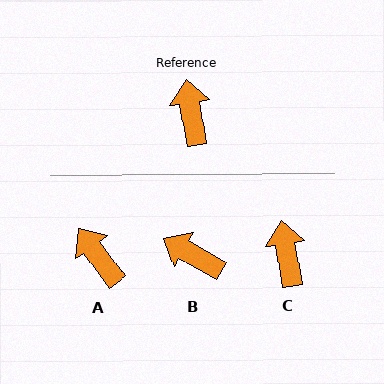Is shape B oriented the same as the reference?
No, it is off by about 52 degrees.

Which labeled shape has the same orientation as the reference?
C.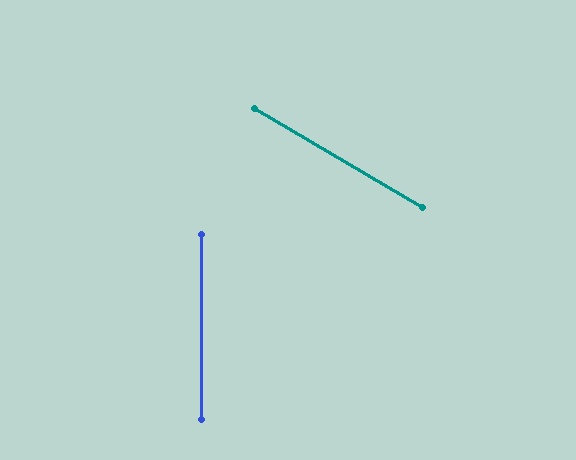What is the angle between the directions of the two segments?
Approximately 60 degrees.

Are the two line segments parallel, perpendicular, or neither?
Neither parallel nor perpendicular — they differ by about 60°.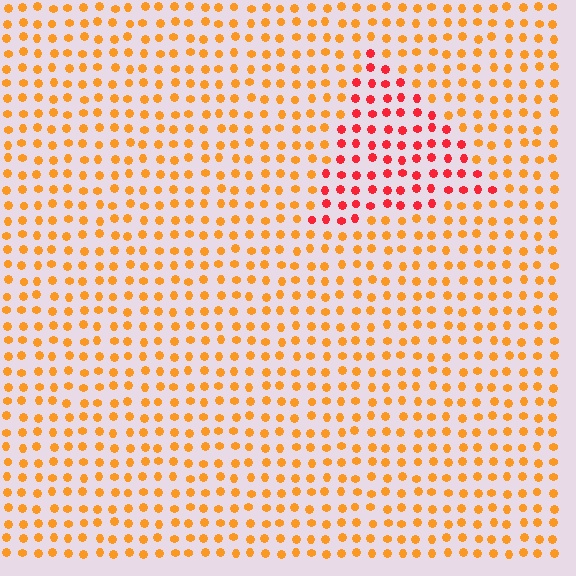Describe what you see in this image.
The image is filled with small orange elements in a uniform arrangement. A triangle-shaped region is visible where the elements are tinted to a slightly different hue, forming a subtle color boundary.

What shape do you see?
I see a triangle.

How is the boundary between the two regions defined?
The boundary is defined purely by a slight shift in hue (about 39 degrees). Spacing, size, and orientation are identical on both sides.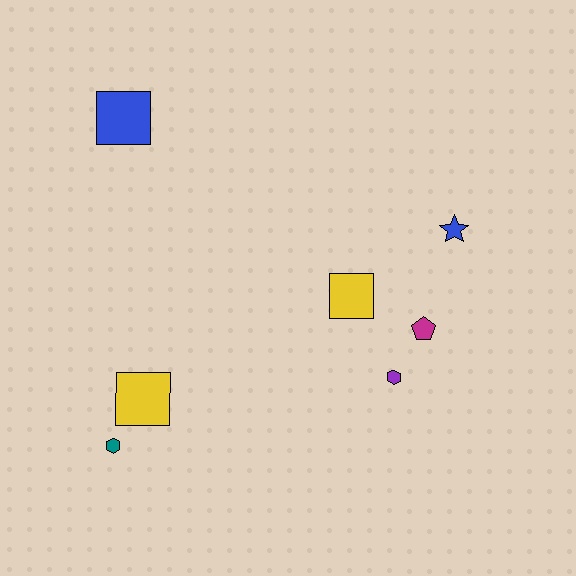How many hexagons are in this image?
There are 2 hexagons.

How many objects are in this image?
There are 7 objects.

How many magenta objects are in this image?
There is 1 magenta object.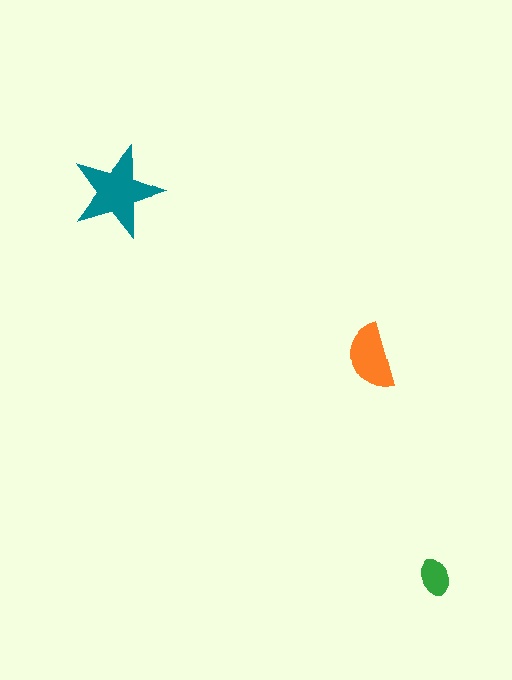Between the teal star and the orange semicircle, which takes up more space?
The teal star.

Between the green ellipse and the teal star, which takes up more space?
The teal star.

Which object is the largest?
The teal star.